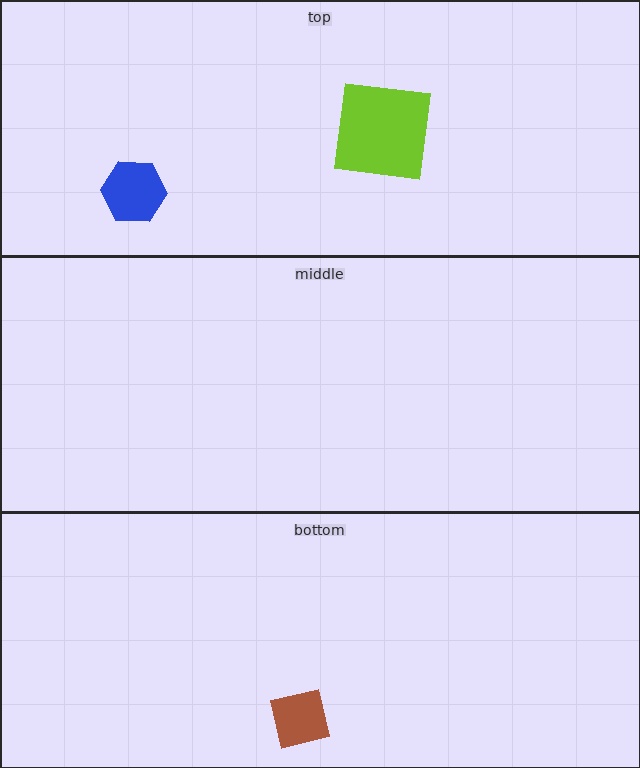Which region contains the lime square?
The top region.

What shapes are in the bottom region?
The brown square.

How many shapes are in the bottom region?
1.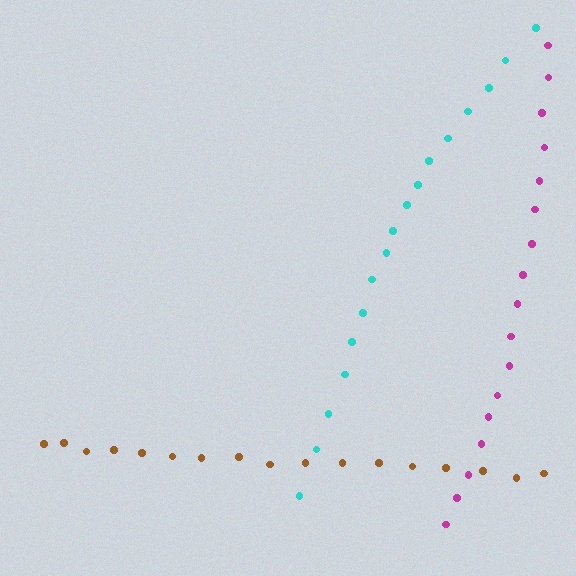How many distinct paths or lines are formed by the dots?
There are 3 distinct paths.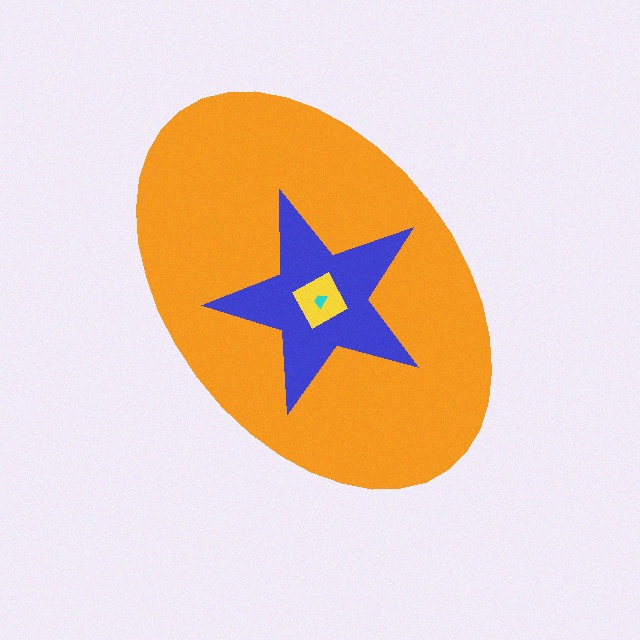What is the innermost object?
The cyan trapezoid.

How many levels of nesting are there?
4.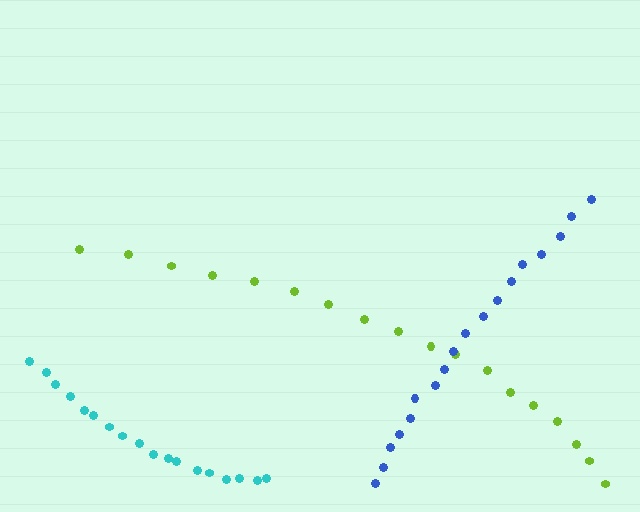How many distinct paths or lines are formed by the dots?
There are 3 distinct paths.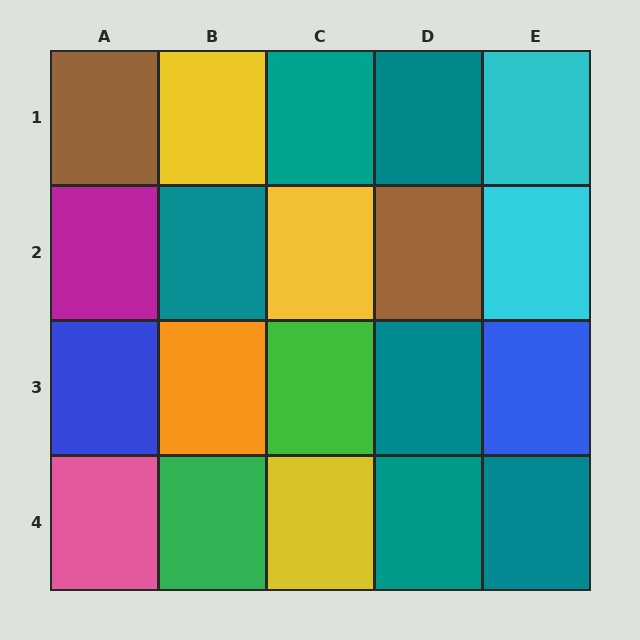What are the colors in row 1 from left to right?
Brown, yellow, teal, teal, cyan.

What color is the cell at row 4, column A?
Pink.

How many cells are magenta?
1 cell is magenta.